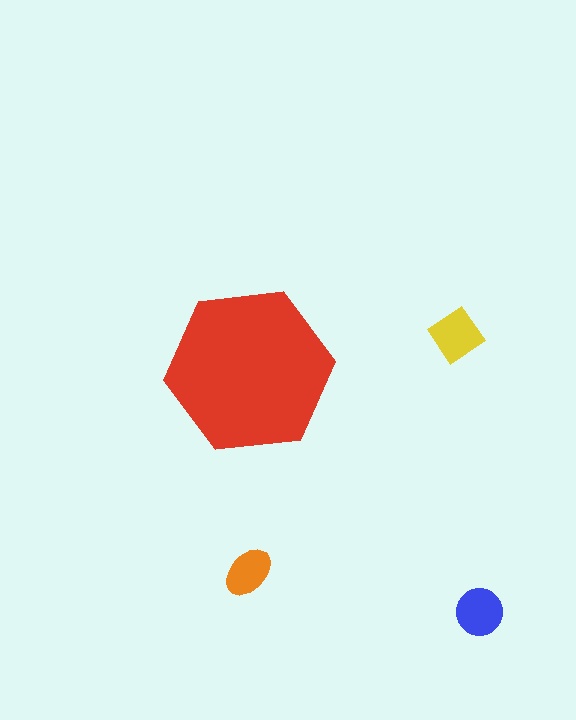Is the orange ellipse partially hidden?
No, the orange ellipse is fully visible.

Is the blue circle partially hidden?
No, the blue circle is fully visible.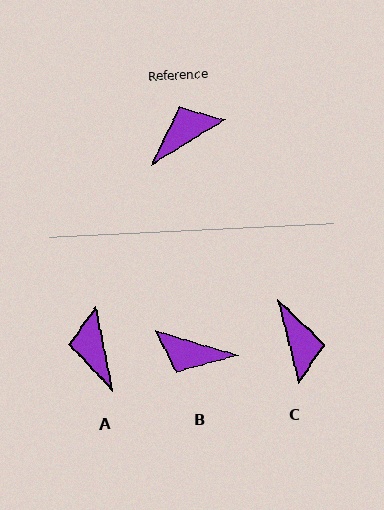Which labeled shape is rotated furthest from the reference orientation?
B, about 131 degrees away.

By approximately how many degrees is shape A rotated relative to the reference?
Approximately 70 degrees counter-clockwise.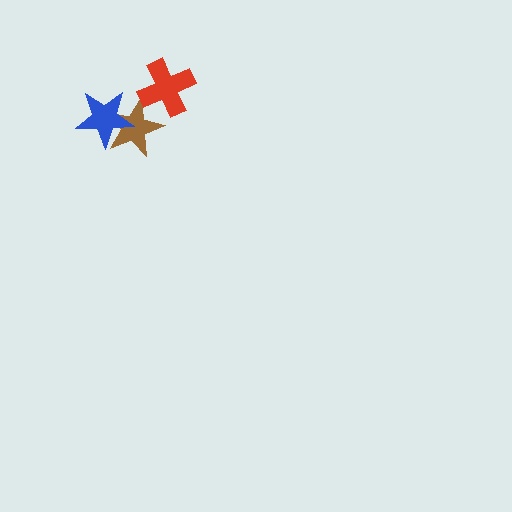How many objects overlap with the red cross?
1 object overlaps with the red cross.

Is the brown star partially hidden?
Yes, it is partially covered by another shape.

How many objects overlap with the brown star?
2 objects overlap with the brown star.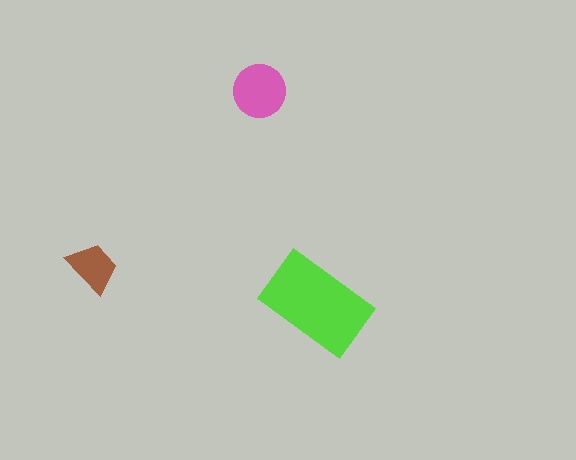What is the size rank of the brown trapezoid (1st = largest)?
3rd.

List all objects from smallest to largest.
The brown trapezoid, the pink circle, the lime rectangle.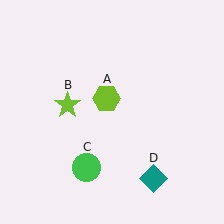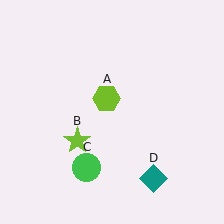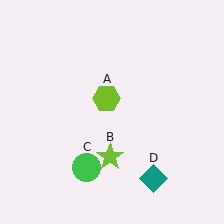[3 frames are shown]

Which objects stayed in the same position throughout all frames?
Lime hexagon (object A) and green circle (object C) and teal diamond (object D) remained stationary.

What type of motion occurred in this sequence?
The lime star (object B) rotated counterclockwise around the center of the scene.